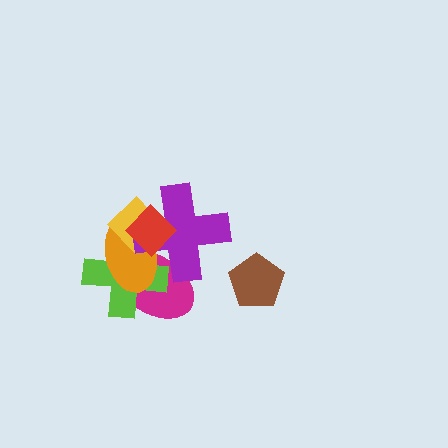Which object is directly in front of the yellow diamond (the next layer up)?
The purple cross is directly in front of the yellow diamond.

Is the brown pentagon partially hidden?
No, no other shape covers it.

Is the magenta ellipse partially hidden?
Yes, it is partially covered by another shape.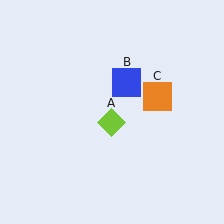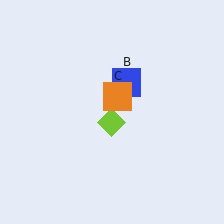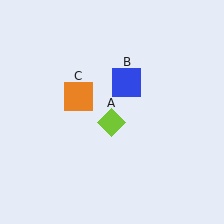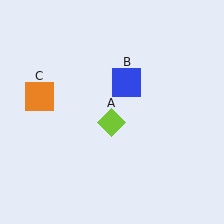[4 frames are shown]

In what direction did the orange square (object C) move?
The orange square (object C) moved left.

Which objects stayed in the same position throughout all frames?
Lime diamond (object A) and blue square (object B) remained stationary.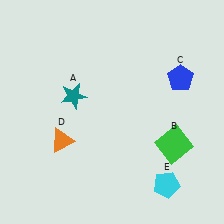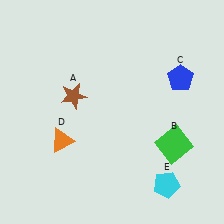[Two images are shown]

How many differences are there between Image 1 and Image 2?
There is 1 difference between the two images.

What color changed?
The star (A) changed from teal in Image 1 to brown in Image 2.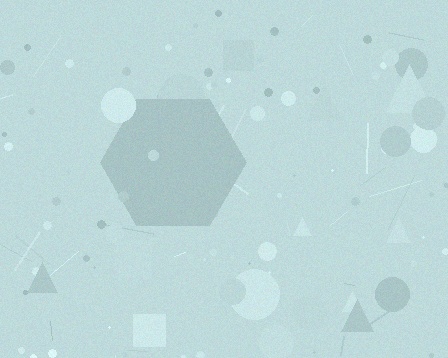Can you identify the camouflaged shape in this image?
The camouflaged shape is a hexagon.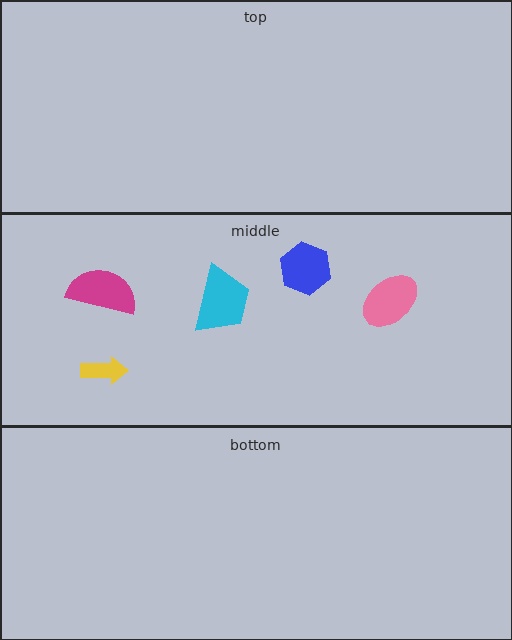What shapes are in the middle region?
The cyan trapezoid, the yellow arrow, the blue hexagon, the magenta semicircle, the pink ellipse.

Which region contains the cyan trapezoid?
The middle region.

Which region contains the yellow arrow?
The middle region.